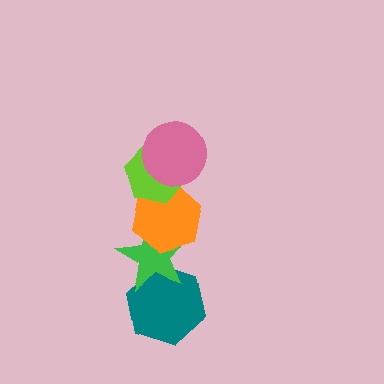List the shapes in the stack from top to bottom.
From top to bottom: the pink circle, the lime hexagon, the orange hexagon, the green star, the teal hexagon.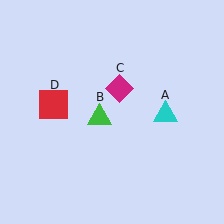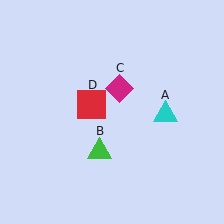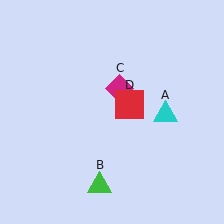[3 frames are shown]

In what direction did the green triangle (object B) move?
The green triangle (object B) moved down.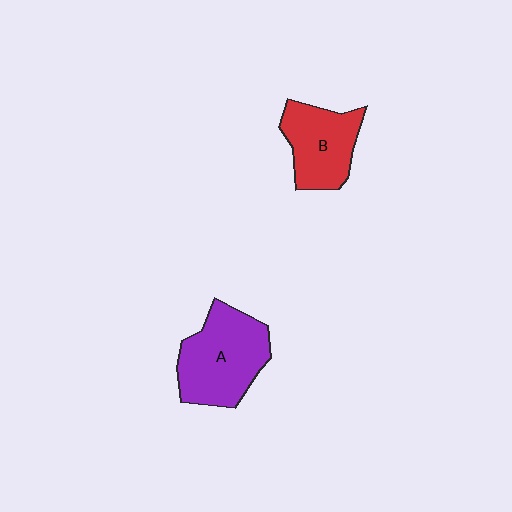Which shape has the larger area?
Shape A (purple).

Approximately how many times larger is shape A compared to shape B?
Approximately 1.3 times.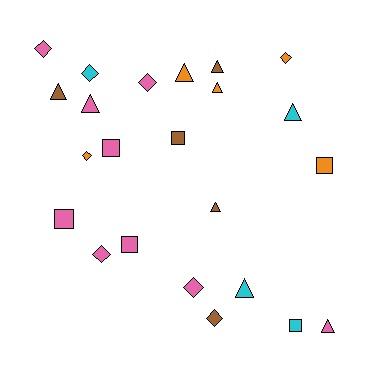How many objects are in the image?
There are 23 objects.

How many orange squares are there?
There is 1 orange square.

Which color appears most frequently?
Pink, with 9 objects.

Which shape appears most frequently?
Triangle, with 9 objects.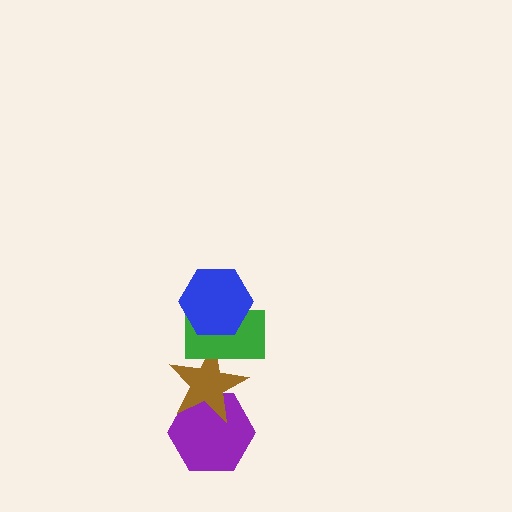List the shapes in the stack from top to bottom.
From top to bottom: the blue hexagon, the green rectangle, the brown star, the purple hexagon.